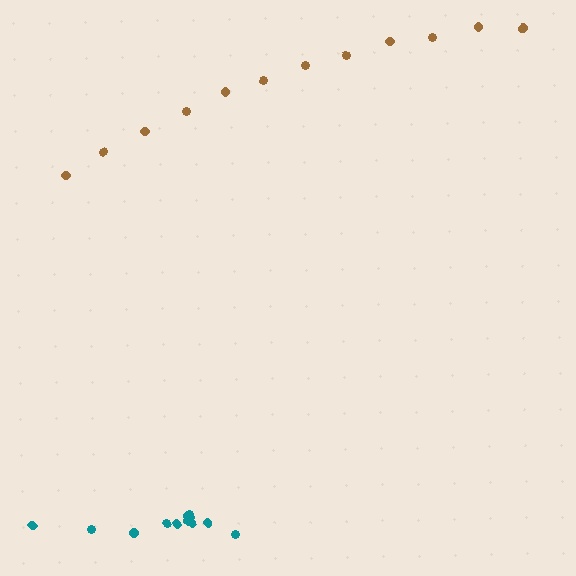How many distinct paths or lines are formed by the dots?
There are 2 distinct paths.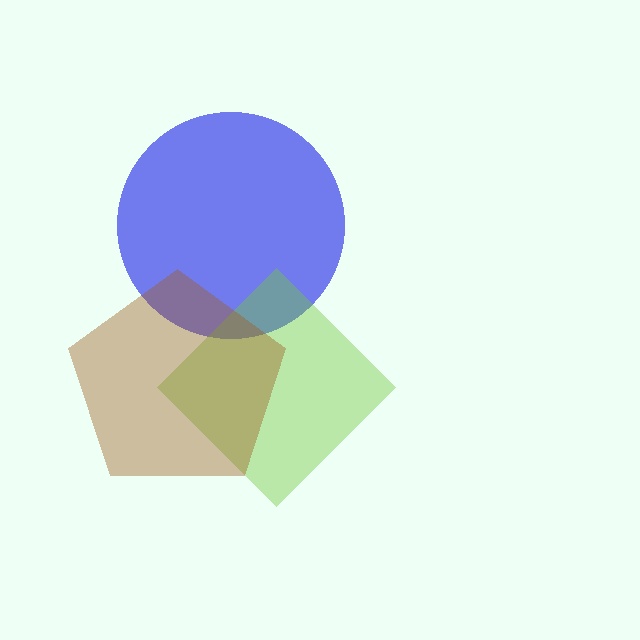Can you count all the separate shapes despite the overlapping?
Yes, there are 3 separate shapes.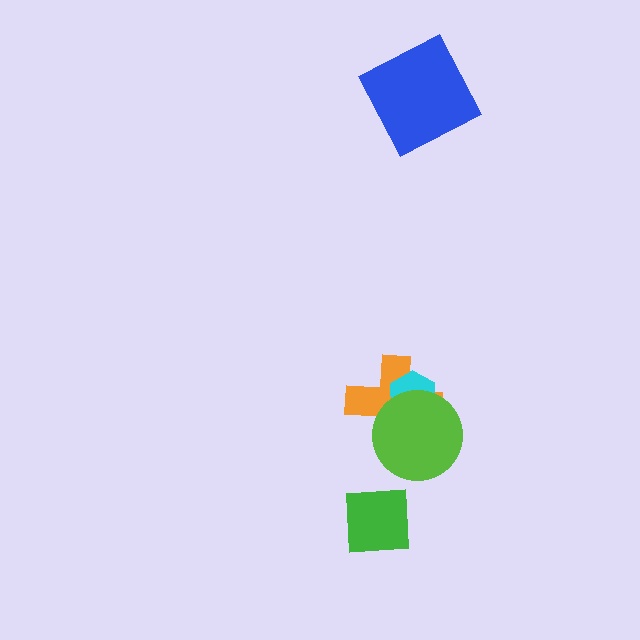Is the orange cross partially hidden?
Yes, it is partially covered by another shape.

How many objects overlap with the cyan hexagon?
2 objects overlap with the cyan hexagon.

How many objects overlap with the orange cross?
2 objects overlap with the orange cross.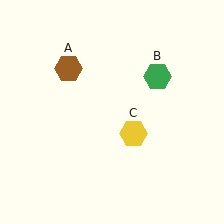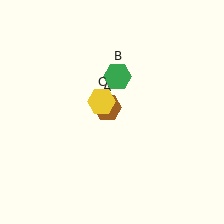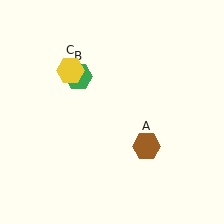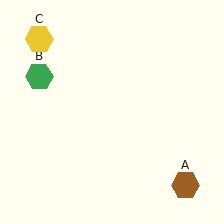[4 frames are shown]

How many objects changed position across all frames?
3 objects changed position: brown hexagon (object A), green hexagon (object B), yellow hexagon (object C).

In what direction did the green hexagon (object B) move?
The green hexagon (object B) moved left.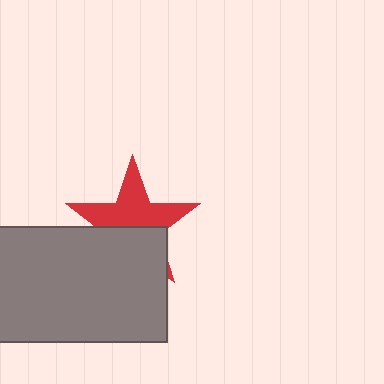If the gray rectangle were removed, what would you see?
You would see the complete red star.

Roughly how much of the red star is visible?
About half of it is visible (roughly 55%).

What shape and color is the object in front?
The object in front is a gray rectangle.